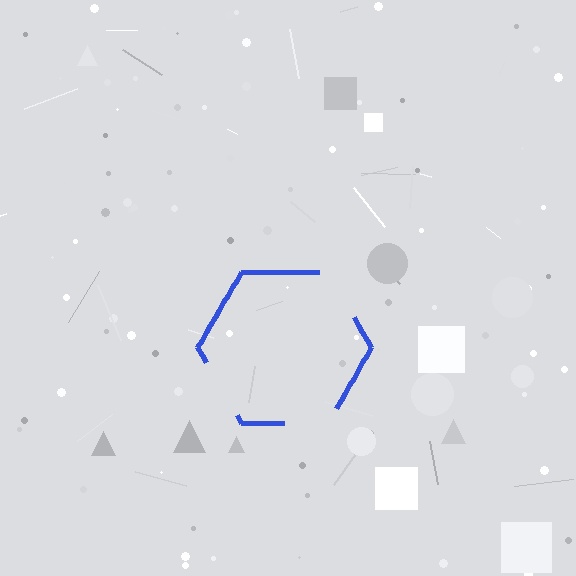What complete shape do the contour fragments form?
The contour fragments form a hexagon.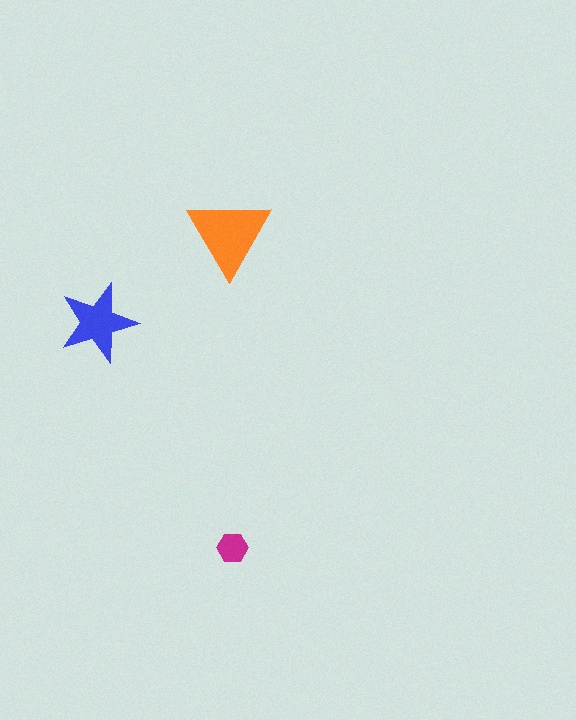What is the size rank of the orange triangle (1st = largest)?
1st.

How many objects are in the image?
There are 3 objects in the image.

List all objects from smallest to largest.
The magenta hexagon, the blue star, the orange triangle.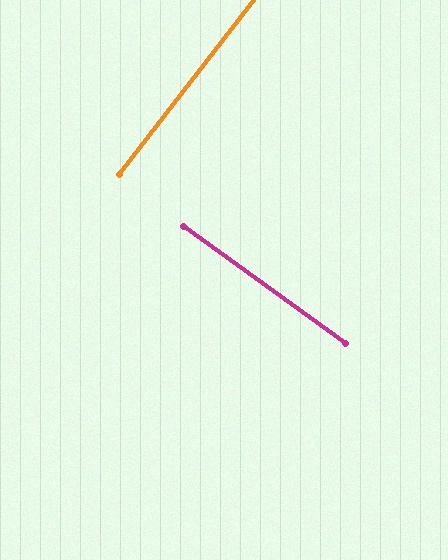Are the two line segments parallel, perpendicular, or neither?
Perpendicular — they meet at approximately 88°.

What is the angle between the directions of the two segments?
Approximately 88 degrees.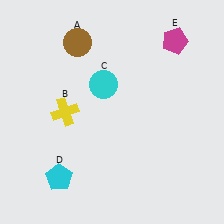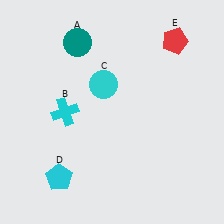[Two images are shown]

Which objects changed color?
A changed from brown to teal. B changed from yellow to cyan. E changed from magenta to red.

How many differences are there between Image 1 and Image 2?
There are 3 differences between the two images.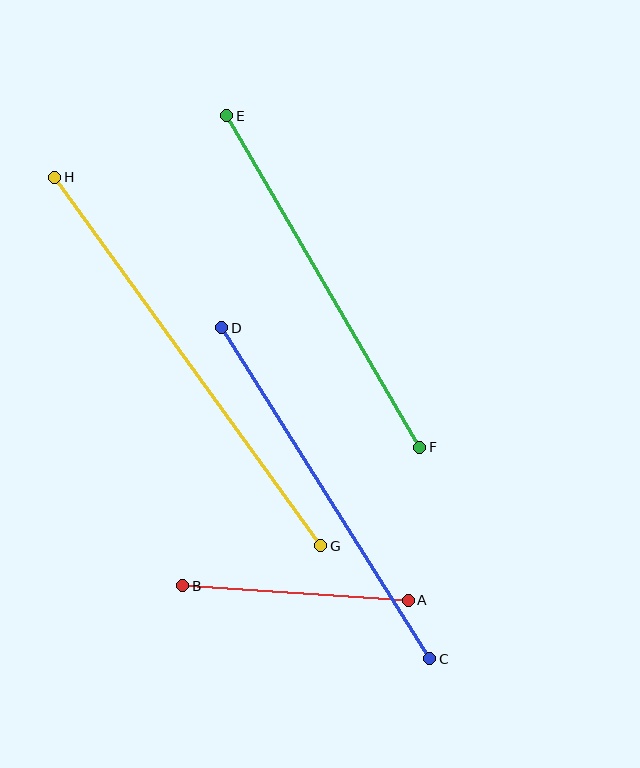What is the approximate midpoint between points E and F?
The midpoint is at approximately (323, 282) pixels.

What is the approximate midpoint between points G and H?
The midpoint is at approximately (188, 361) pixels.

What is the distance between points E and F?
The distance is approximately 383 pixels.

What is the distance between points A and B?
The distance is approximately 226 pixels.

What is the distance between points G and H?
The distance is approximately 455 pixels.